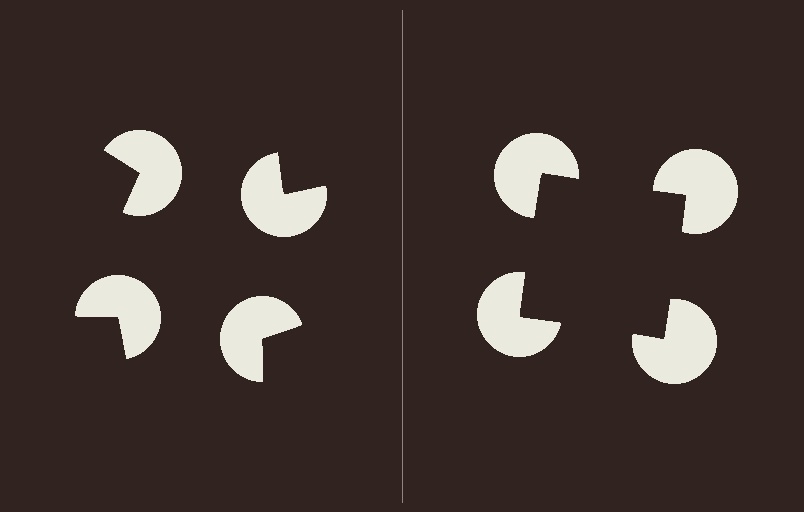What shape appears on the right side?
An illusory square.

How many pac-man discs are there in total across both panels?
8 — 4 on each side.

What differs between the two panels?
The pac-man discs are positioned identically on both sides; only the wedge orientations differ. On the right they align to a square; on the left they are misaligned.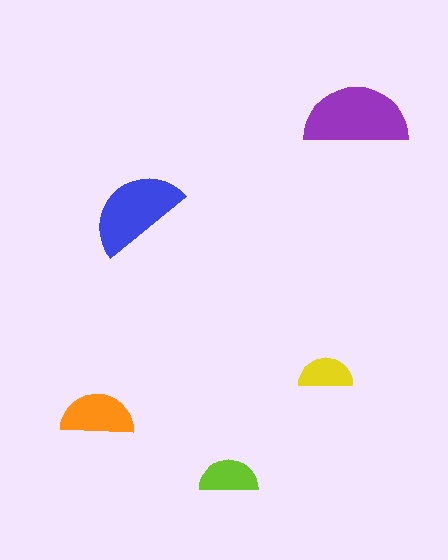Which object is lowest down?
The lime semicircle is bottommost.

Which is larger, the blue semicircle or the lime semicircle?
The blue one.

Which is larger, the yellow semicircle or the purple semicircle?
The purple one.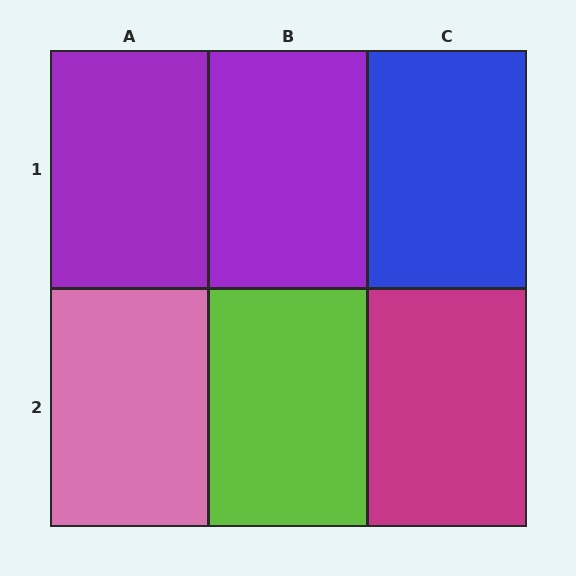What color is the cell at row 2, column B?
Lime.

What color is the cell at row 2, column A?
Pink.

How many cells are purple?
2 cells are purple.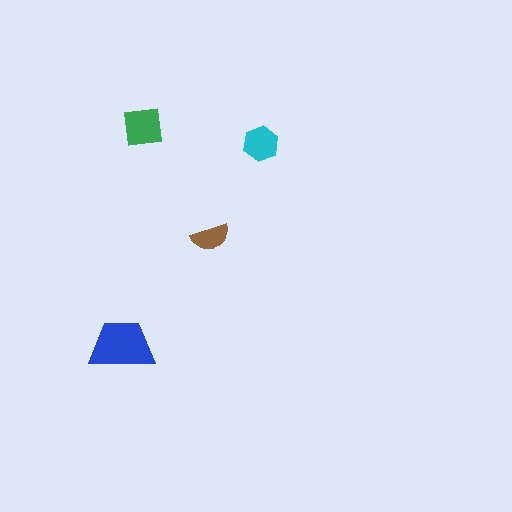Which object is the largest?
The blue trapezoid.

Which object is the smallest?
The brown semicircle.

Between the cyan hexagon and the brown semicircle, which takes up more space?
The cyan hexagon.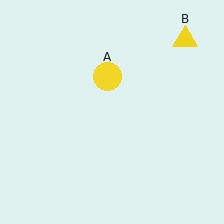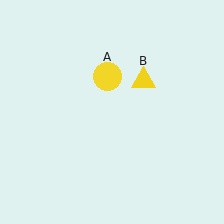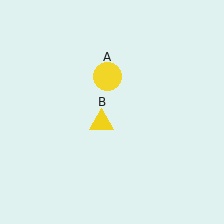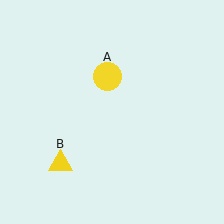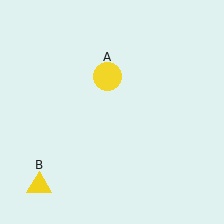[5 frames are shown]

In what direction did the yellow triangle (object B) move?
The yellow triangle (object B) moved down and to the left.